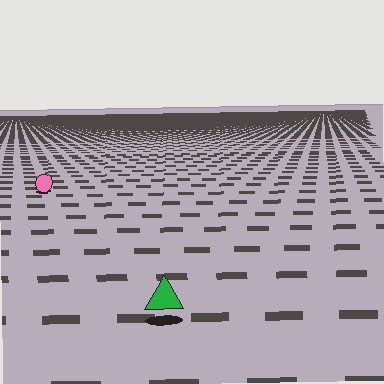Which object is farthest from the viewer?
The pink circle is farthest from the viewer. It appears smaller and the ground texture around it is denser.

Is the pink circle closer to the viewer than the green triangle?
No. The green triangle is closer — you can tell from the texture gradient: the ground texture is coarser near it.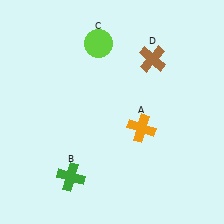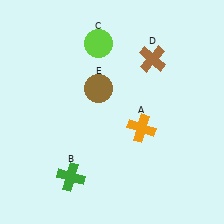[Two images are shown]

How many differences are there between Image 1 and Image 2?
There is 1 difference between the two images.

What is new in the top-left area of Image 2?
A brown circle (E) was added in the top-left area of Image 2.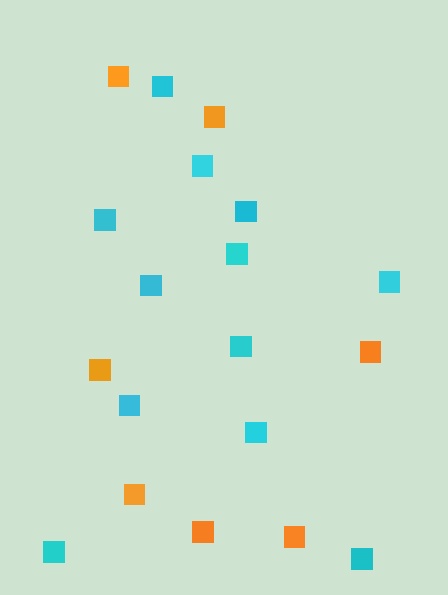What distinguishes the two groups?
There are 2 groups: one group of cyan squares (12) and one group of orange squares (7).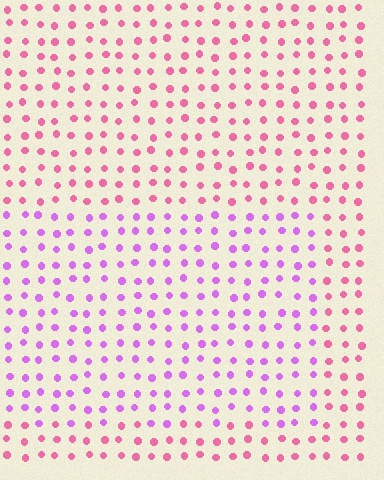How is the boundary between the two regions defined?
The boundary is defined purely by a slight shift in hue (about 43 degrees). Spacing, size, and orientation are identical on both sides.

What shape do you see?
I see a rectangle.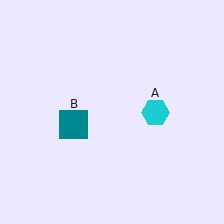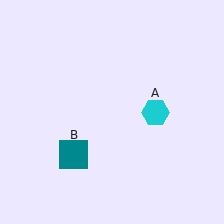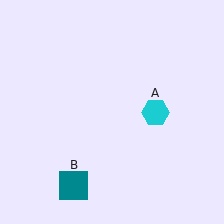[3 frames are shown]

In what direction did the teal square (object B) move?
The teal square (object B) moved down.